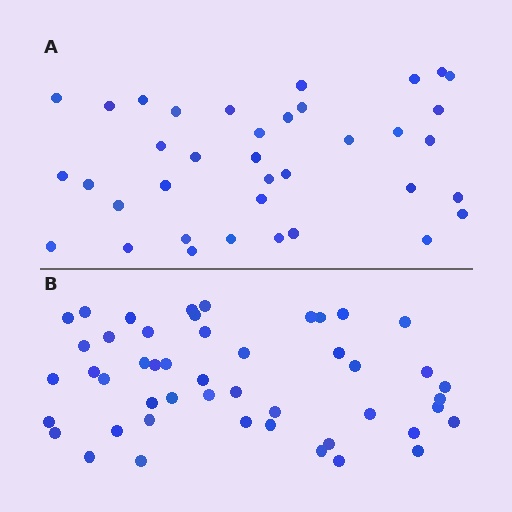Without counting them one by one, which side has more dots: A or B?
Region B (the bottom region) has more dots.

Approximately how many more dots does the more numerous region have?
Region B has roughly 12 or so more dots than region A.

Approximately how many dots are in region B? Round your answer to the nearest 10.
About 50 dots. (The exact count is 48, which rounds to 50.)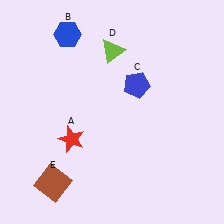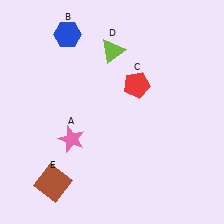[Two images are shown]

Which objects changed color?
A changed from red to pink. C changed from blue to red.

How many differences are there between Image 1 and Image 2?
There are 2 differences between the two images.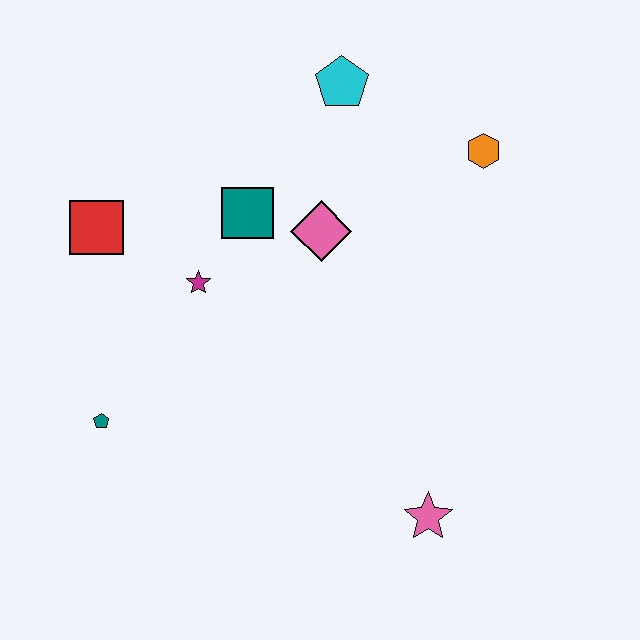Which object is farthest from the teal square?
The pink star is farthest from the teal square.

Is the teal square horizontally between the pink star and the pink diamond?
No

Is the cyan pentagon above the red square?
Yes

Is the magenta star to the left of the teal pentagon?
No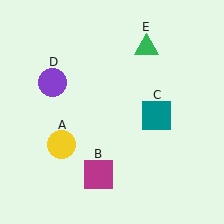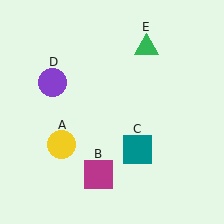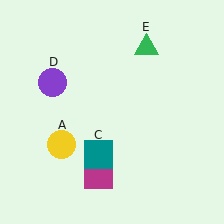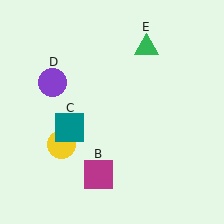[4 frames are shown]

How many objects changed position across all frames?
1 object changed position: teal square (object C).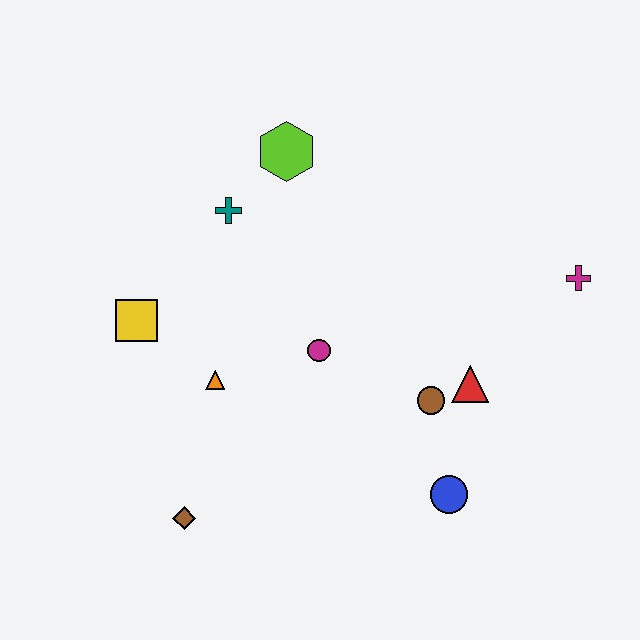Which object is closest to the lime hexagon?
The teal cross is closest to the lime hexagon.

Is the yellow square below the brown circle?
No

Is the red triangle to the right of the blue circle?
Yes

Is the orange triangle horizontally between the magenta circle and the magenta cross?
No